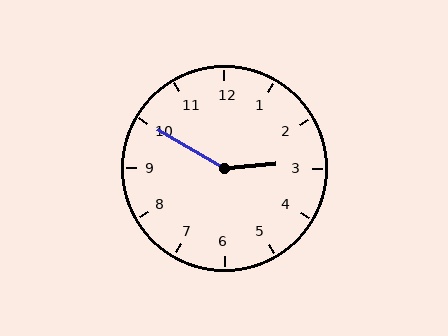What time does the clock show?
2:50.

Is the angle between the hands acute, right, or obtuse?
It is obtuse.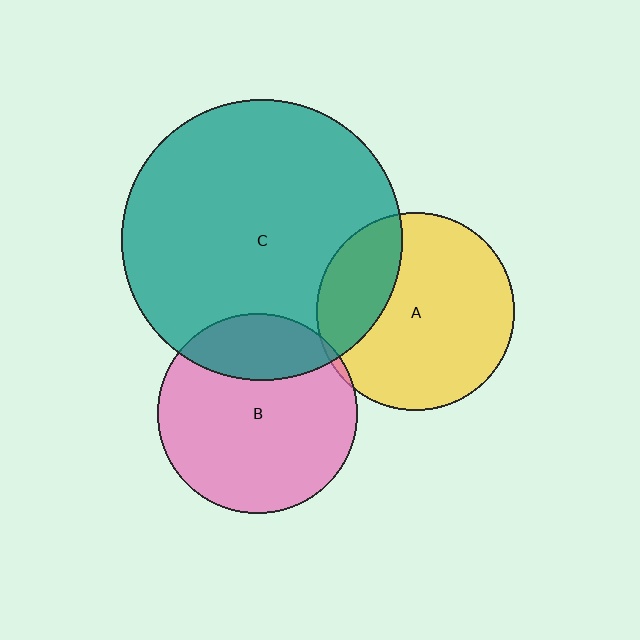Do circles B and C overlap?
Yes.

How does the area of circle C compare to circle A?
Approximately 2.0 times.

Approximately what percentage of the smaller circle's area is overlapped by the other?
Approximately 25%.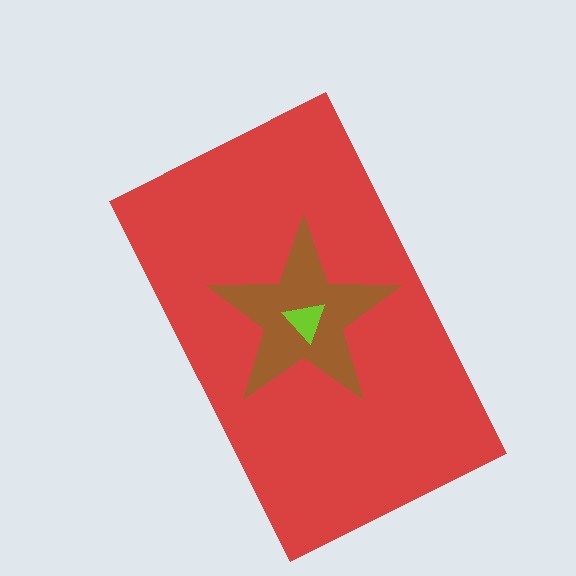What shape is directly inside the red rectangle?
The brown star.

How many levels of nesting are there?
3.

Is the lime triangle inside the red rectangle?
Yes.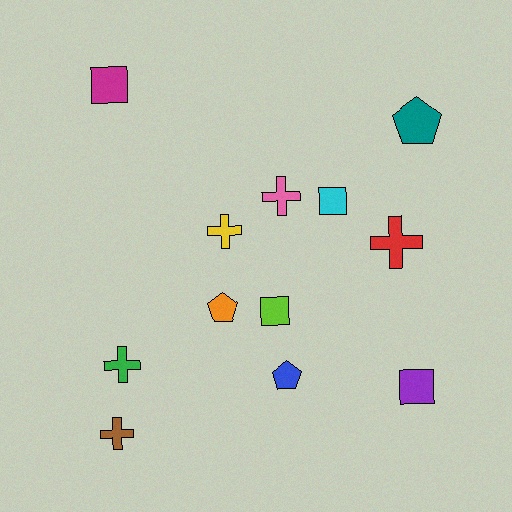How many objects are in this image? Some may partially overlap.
There are 12 objects.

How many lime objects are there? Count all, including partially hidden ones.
There is 1 lime object.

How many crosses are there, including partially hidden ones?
There are 5 crosses.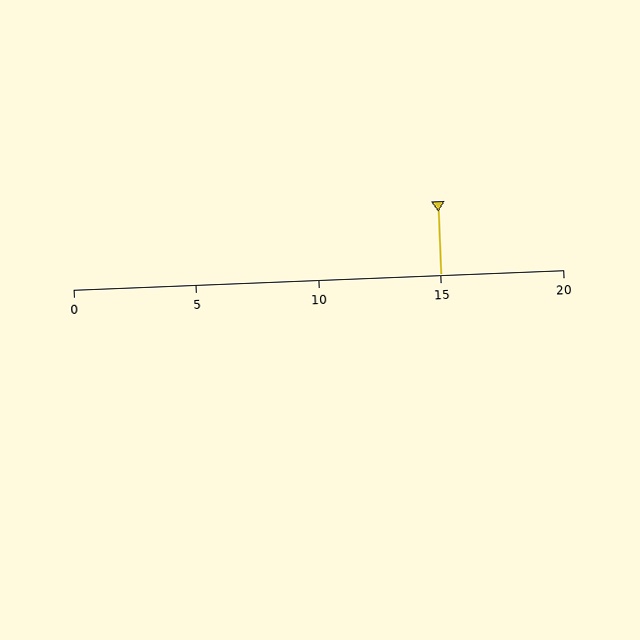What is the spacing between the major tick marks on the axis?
The major ticks are spaced 5 apart.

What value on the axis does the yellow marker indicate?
The marker indicates approximately 15.